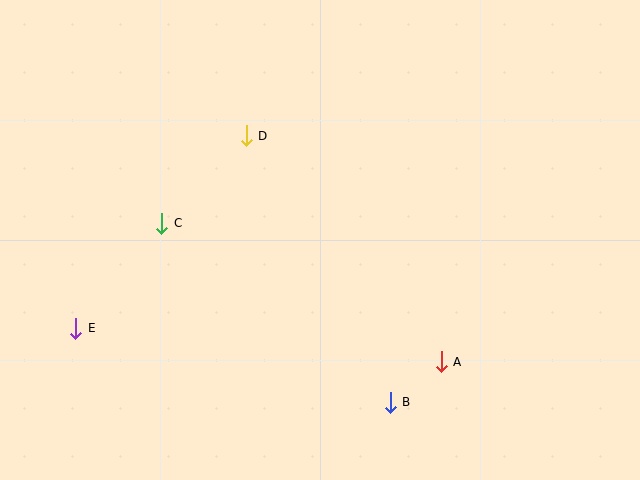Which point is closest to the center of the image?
Point D at (246, 136) is closest to the center.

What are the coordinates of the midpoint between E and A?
The midpoint between E and A is at (259, 345).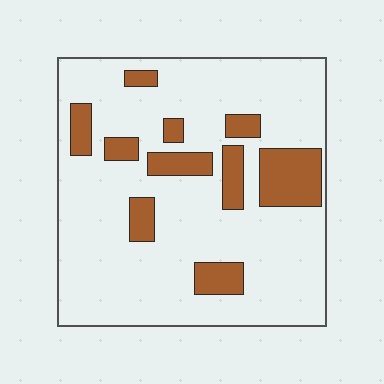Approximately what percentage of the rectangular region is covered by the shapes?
Approximately 20%.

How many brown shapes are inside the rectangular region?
10.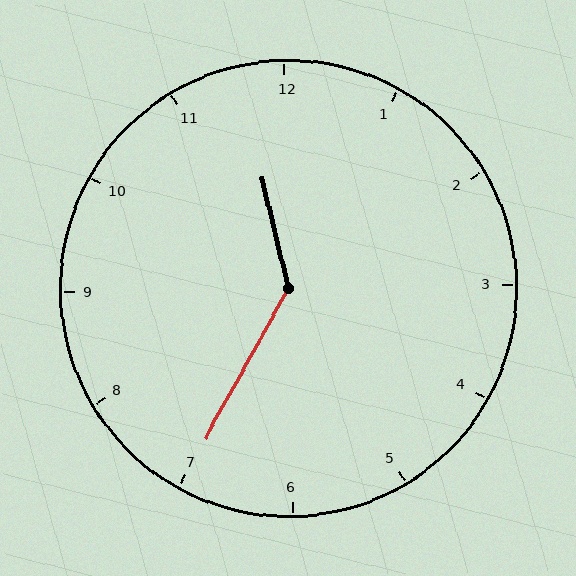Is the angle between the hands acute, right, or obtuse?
It is obtuse.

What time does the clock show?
11:35.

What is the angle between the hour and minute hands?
Approximately 138 degrees.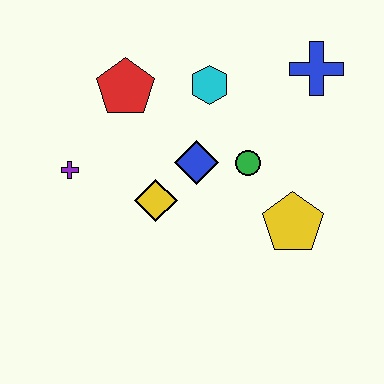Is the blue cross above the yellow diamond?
Yes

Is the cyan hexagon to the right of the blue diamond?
Yes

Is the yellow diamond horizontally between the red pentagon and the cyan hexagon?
Yes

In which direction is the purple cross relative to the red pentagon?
The purple cross is below the red pentagon.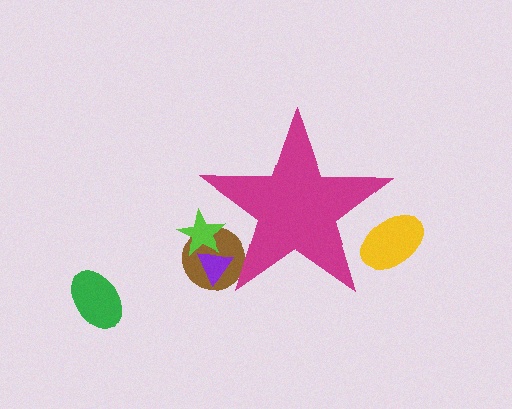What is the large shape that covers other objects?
A magenta star.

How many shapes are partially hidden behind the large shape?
4 shapes are partially hidden.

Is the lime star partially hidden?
Yes, the lime star is partially hidden behind the magenta star.